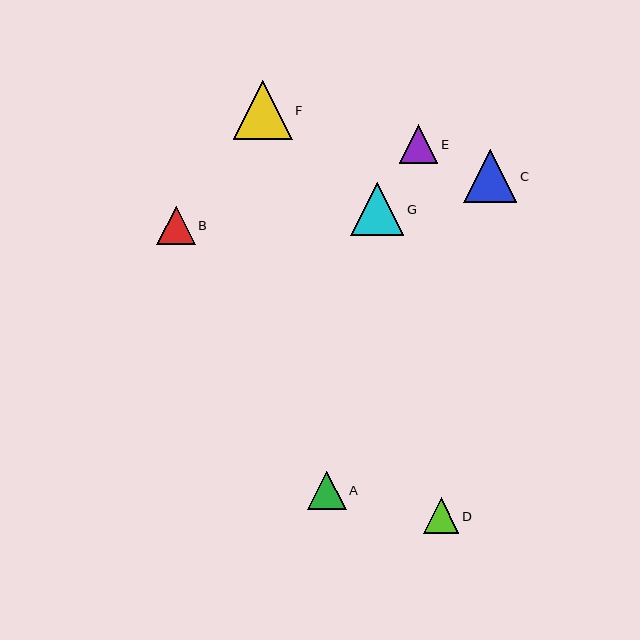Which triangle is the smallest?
Triangle D is the smallest with a size of approximately 36 pixels.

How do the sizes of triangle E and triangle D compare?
Triangle E and triangle D are approximately the same size.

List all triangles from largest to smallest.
From largest to smallest: F, G, C, A, E, B, D.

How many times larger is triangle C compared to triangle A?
Triangle C is approximately 1.4 times the size of triangle A.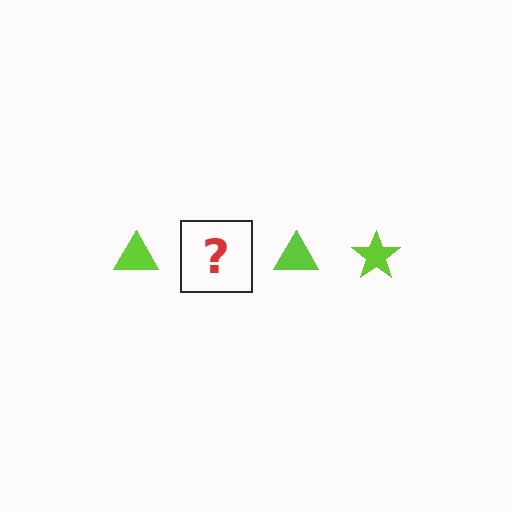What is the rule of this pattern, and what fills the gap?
The rule is that the pattern cycles through triangle, star shapes in lime. The gap should be filled with a lime star.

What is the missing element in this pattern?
The missing element is a lime star.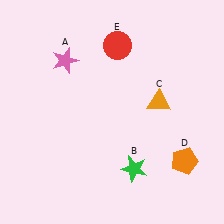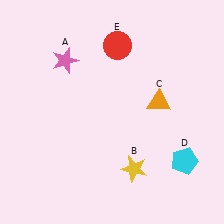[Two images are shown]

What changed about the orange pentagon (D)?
In Image 1, D is orange. In Image 2, it changed to cyan.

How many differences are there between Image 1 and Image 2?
There are 2 differences between the two images.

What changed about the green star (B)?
In Image 1, B is green. In Image 2, it changed to yellow.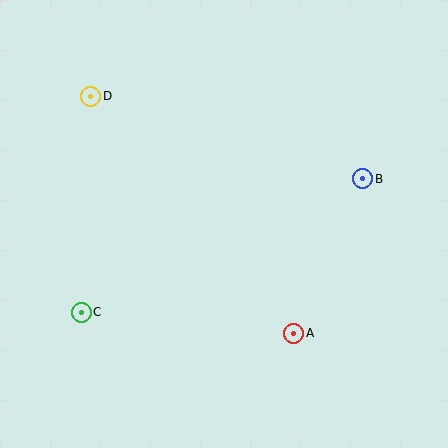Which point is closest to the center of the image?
Point A at (294, 333) is closest to the center.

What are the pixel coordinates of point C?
Point C is at (81, 312).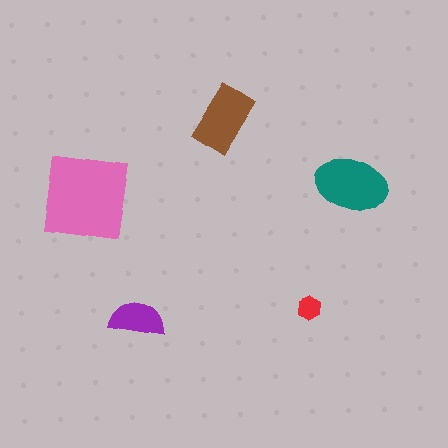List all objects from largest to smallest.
The pink square, the teal ellipse, the brown rectangle, the purple semicircle, the red hexagon.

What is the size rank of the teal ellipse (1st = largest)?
2nd.